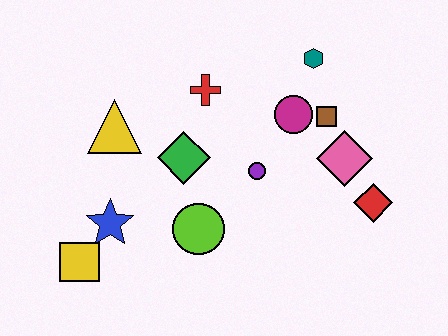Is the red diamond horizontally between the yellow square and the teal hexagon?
No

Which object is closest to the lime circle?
The green diamond is closest to the lime circle.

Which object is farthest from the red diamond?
The yellow square is farthest from the red diamond.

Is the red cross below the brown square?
No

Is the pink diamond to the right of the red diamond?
No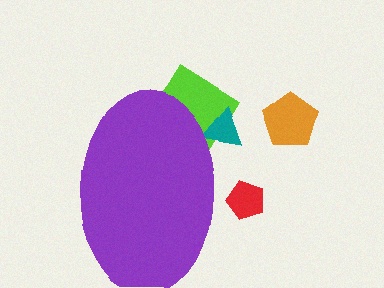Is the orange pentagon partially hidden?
No, the orange pentagon is fully visible.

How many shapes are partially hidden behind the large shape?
3 shapes are partially hidden.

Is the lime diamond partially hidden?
Yes, the lime diamond is partially hidden behind the purple ellipse.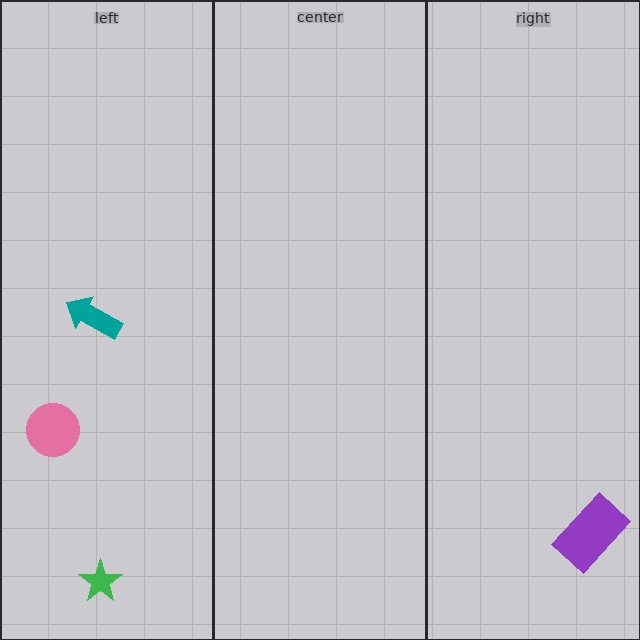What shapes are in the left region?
The green star, the pink circle, the teal arrow.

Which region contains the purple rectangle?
The right region.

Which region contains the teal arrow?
The left region.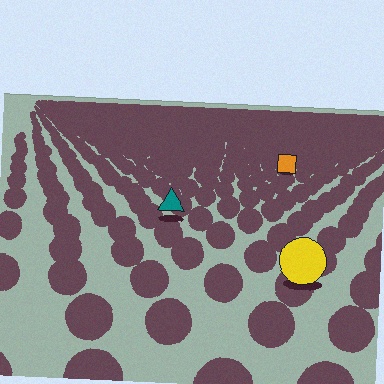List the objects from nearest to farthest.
From nearest to farthest: the yellow circle, the teal triangle, the orange square.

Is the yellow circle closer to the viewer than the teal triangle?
Yes. The yellow circle is closer — you can tell from the texture gradient: the ground texture is coarser near it.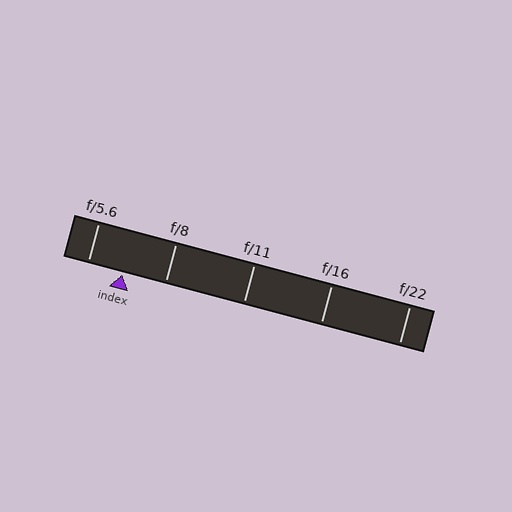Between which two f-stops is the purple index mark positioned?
The index mark is between f/5.6 and f/8.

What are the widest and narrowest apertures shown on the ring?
The widest aperture shown is f/5.6 and the narrowest is f/22.